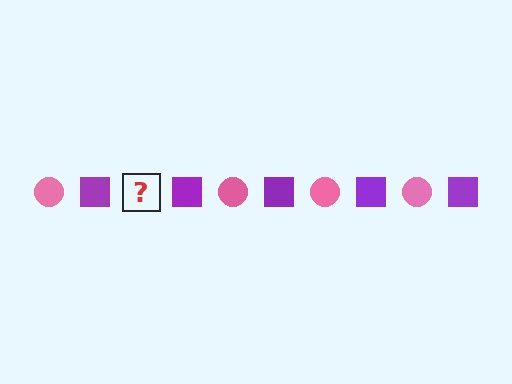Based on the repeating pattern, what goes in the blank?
The blank should be a pink circle.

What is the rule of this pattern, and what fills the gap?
The rule is that the pattern alternates between pink circle and purple square. The gap should be filled with a pink circle.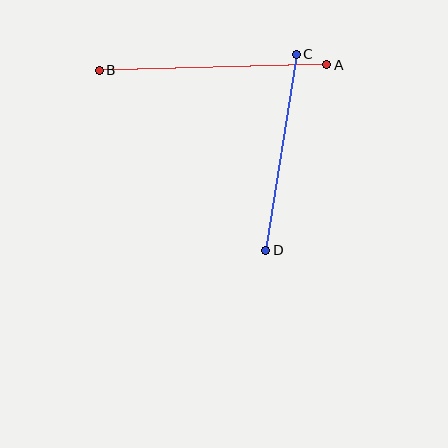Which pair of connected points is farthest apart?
Points A and B are farthest apart.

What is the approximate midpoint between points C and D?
The midpoint is at approximately (281, 152) pixels.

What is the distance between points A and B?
The distance is approximately 228 pixels.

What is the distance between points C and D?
The distance is approximately 198 pixels.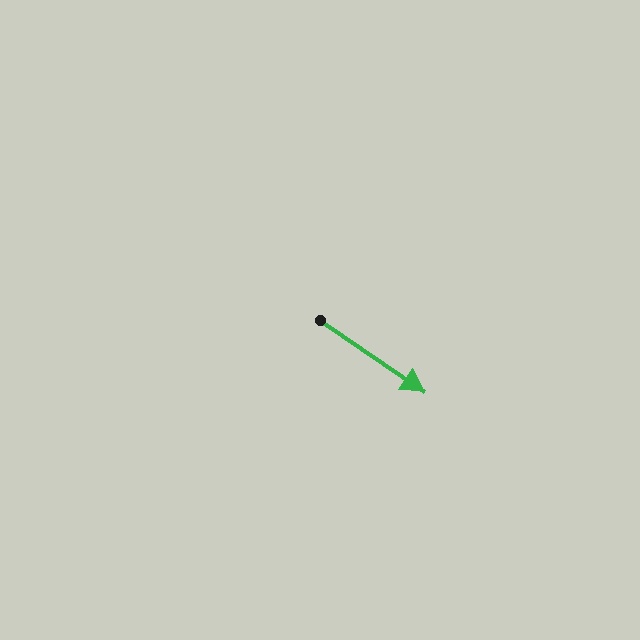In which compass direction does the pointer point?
Southeast.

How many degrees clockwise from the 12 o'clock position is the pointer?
Approximately 124 degrees.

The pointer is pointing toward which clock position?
Roughly 4 o'clock.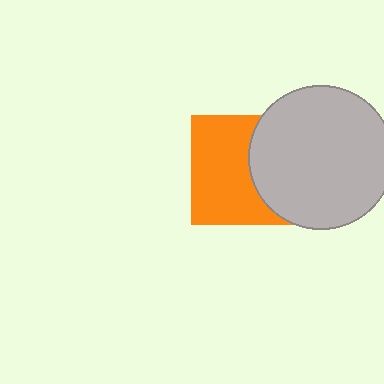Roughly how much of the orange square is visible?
About half of it is visible (roughly 61%).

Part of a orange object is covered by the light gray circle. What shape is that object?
It is a square.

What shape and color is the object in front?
The object in front is a light gray circle.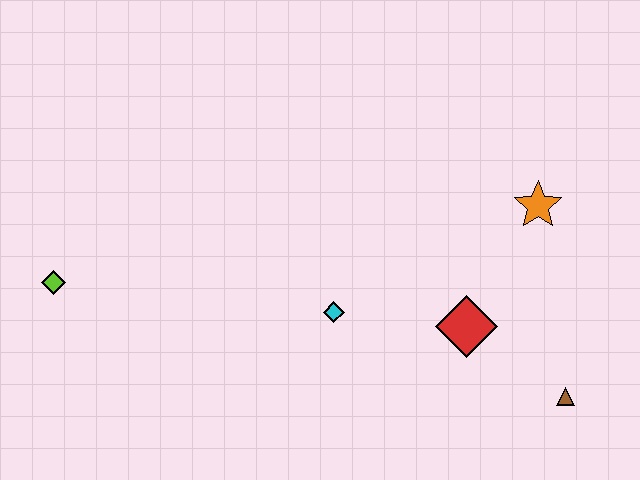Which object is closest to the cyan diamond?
The red diamond is closest to the cyan diamond.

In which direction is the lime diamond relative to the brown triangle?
The lime diamond is to the left of the brown triangle.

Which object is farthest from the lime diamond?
The brown triangle is farthest from the lime diamond.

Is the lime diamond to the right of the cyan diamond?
No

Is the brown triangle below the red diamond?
Yes